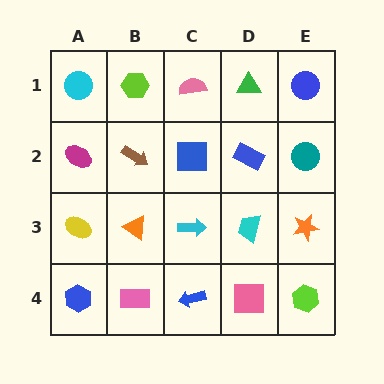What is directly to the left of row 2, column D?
A blue square.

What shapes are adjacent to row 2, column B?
A lime hexagon (row 1, column B), an orange triangle (row 3, column B), a magenta ellipse (row 2, column A), a blue square (row 2, column C).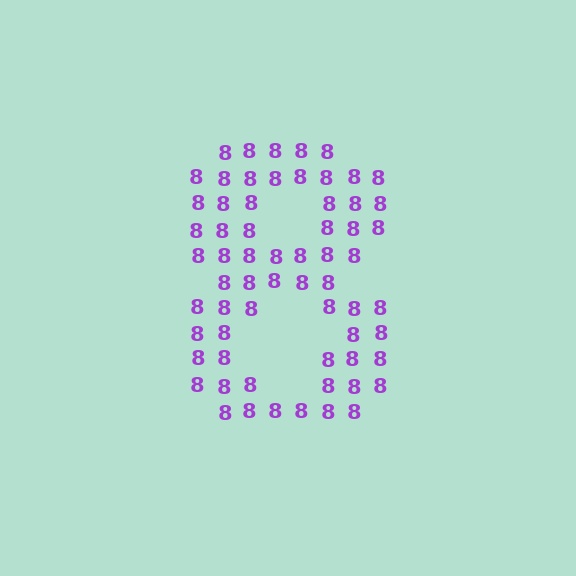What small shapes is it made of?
It is made of small digit 8's.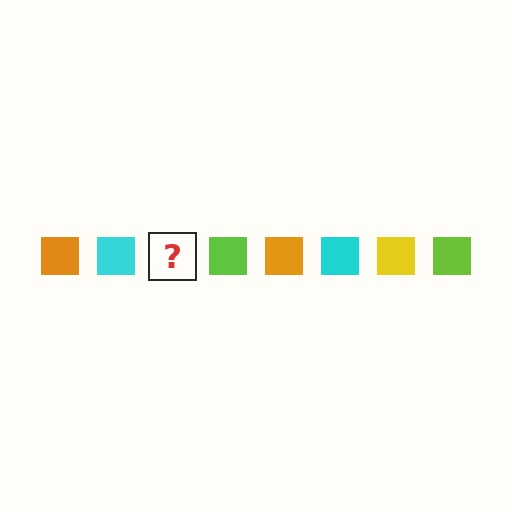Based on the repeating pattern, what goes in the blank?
The blank should be a yellow square.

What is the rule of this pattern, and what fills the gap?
The rule is that the pattern cycles through orange, cyan, yellow, lime squares. The gap should be filled with a yellow square.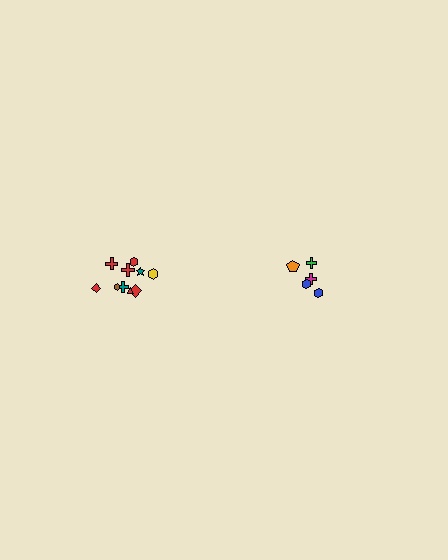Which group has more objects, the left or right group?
The left group.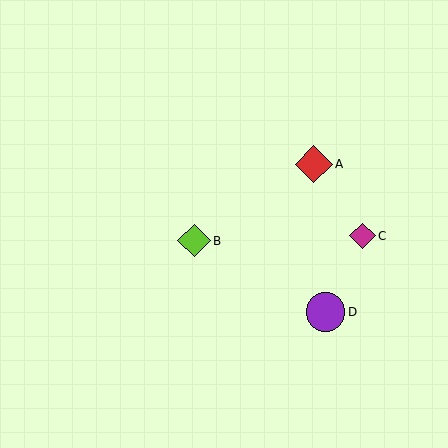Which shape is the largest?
The purple circle (labeled D) is the largest.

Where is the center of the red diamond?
The center of the red diamond is at (314, 164).